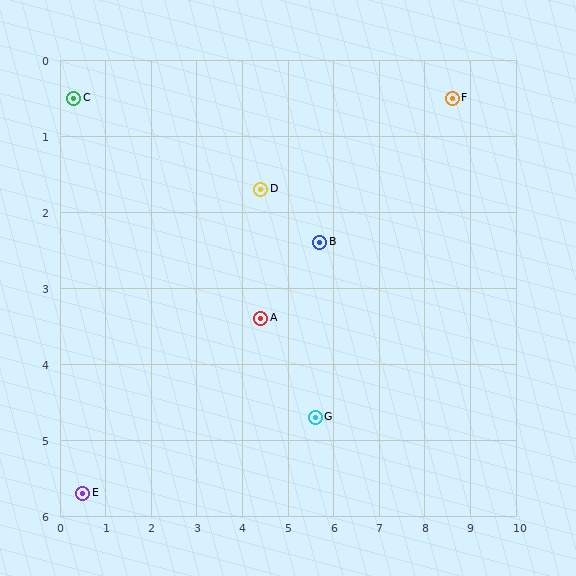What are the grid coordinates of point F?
Point F is at approximately (8.6, 0.5).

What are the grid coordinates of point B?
Point B is at approximately (5.7, 2.4).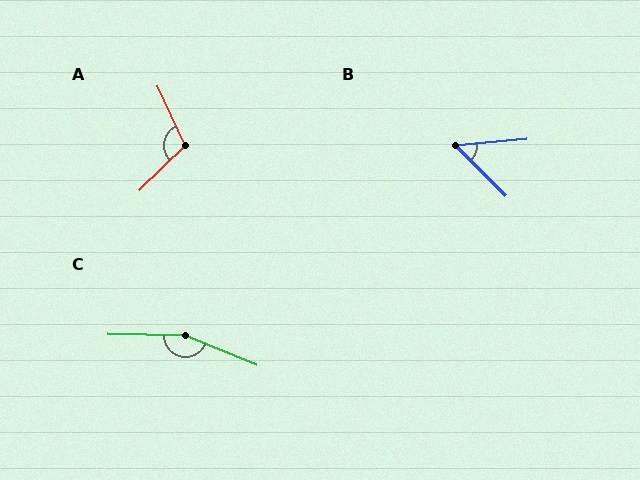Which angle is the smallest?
B, at approximately 50 degrees.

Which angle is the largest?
C, at approximately 158 degrees.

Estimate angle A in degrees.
Approximately 109 degrees.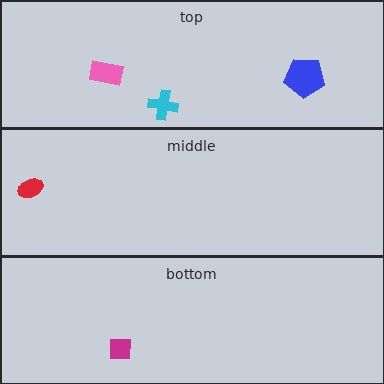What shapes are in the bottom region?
The magenta square.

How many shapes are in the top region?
3.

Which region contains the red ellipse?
The middle region.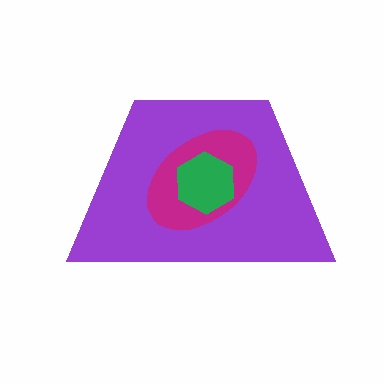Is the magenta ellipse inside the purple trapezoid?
Yes.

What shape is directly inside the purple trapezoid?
The magenta ellipse.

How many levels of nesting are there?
3.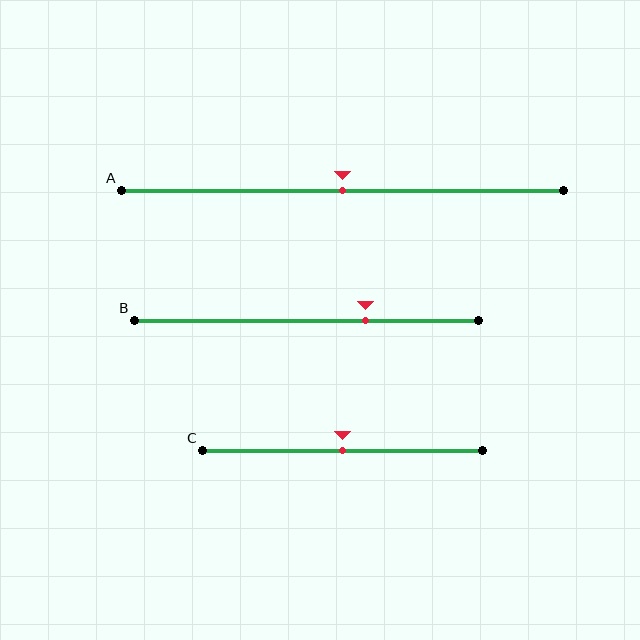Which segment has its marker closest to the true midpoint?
Segment A has its marker closest to the true midpoint.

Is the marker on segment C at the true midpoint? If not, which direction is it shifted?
Yes, the marker on segment C is at the true midpoint.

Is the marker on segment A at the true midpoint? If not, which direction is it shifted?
Yes, the marker on segment A is at the true midpoint.